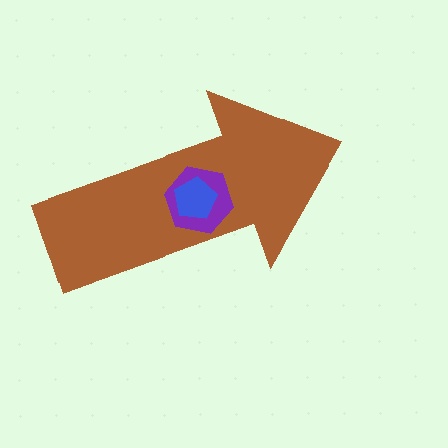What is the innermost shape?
The blue pentagon.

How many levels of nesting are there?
3.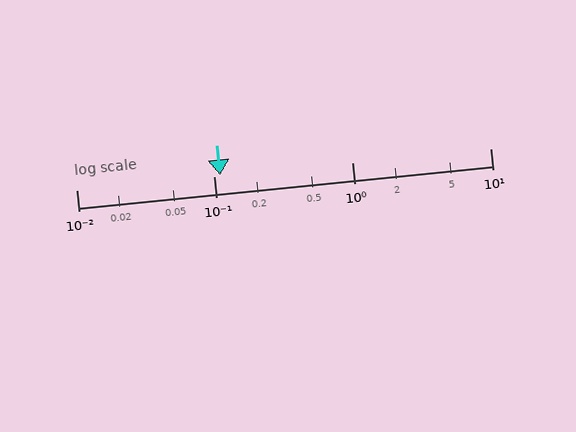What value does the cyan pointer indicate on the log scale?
The pointer indicates approximately 0.11.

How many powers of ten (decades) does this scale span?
The scale spans 3 decades, from 0.01 to 10.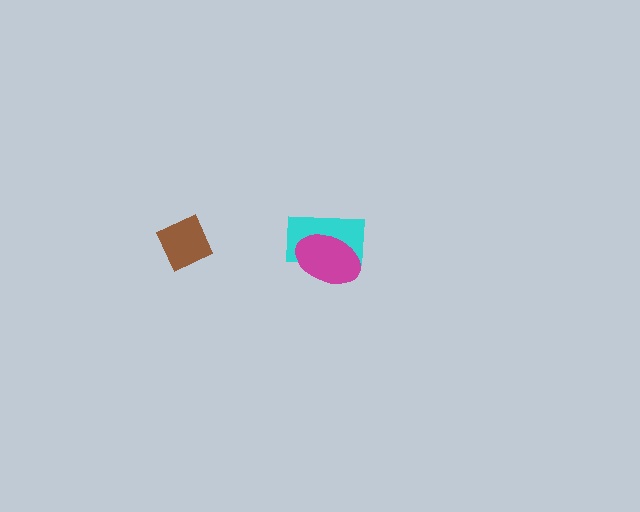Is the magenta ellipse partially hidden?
No, no other shape covers it.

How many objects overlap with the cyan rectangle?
1 object overlaps with the cyan rectangle.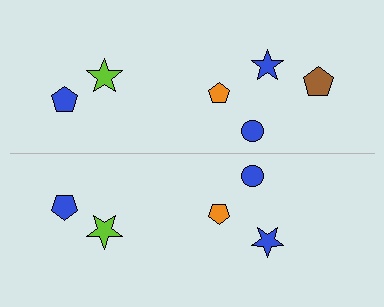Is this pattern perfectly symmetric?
No, the pattern is not perfectly symmetric. A brown pentagon is missing from the bottom side.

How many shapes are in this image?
There are 11 shapes in this image.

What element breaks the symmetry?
A brown pentagon is missing from the bottom side.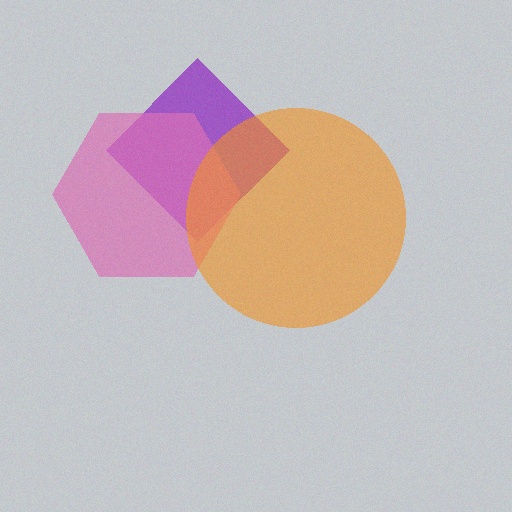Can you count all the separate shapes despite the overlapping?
Yes, there are 3 separate shapes.